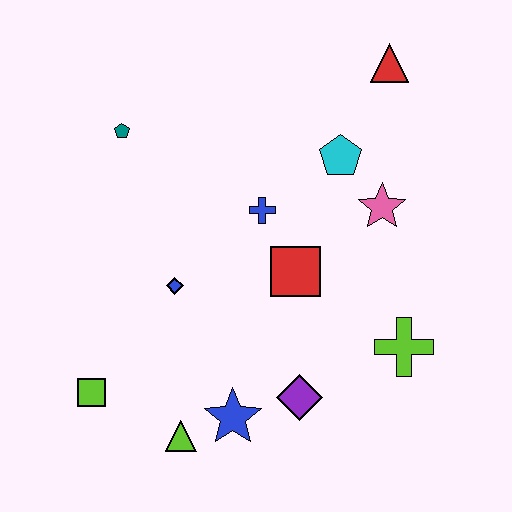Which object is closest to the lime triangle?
The blue star is closest to the lime triangle.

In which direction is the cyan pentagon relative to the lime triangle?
The cyan pentagon is above the lime triangle.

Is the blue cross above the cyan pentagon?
No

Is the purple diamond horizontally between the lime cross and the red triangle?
No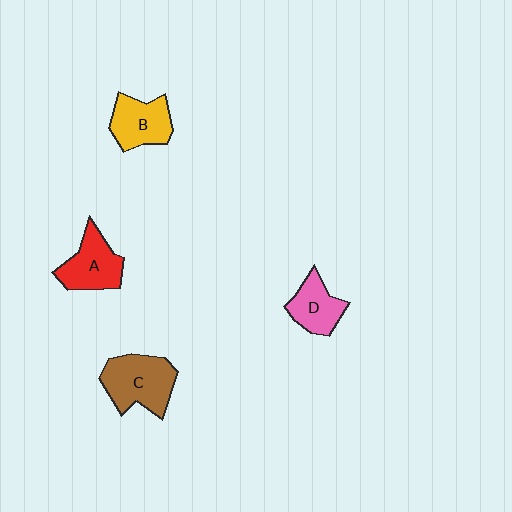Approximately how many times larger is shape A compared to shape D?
Approximately 1.2 times.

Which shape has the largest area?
Shape C (brown).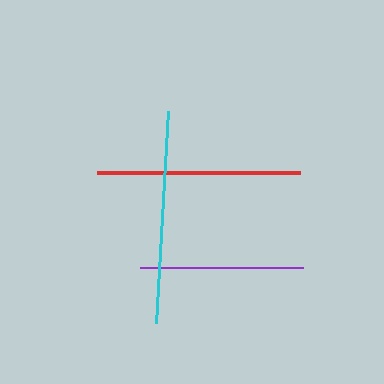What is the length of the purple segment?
The purple segment is approximately 163 pixels long.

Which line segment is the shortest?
The purple line is the shortest at approximately 163 pixels.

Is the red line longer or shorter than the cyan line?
The cyan line is longer than the red line.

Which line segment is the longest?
The cyan line is the longest at approximately 212 pixels.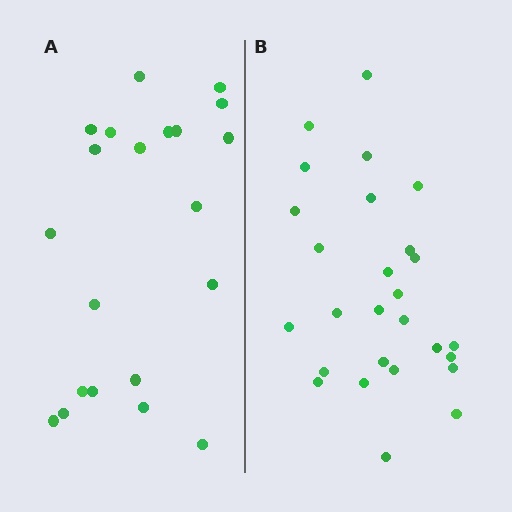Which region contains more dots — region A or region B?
Region B (the right region) has more dots.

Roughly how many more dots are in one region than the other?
Region B has about 6 more dots than region A.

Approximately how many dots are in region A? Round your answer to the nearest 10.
About 20 dots. (The exact count is 21, which rounds to 20.)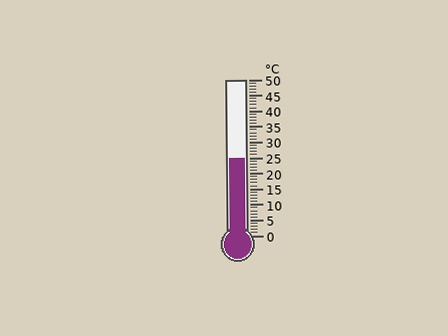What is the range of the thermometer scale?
The thermometer scale ranges from 0°C to 50°C.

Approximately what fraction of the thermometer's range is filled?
The thermometer is filled to approximately 50% of its range.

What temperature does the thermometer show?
The thermometer shows approximately 25°C.